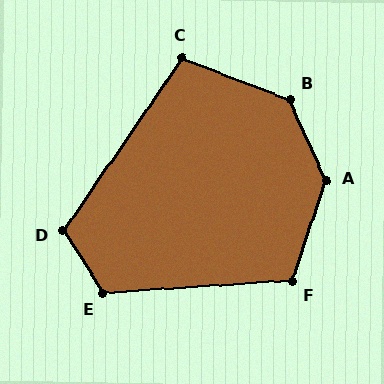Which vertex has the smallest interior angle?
C, at approximately 103 degrees.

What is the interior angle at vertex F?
Approximately 112 degrees (obtuse).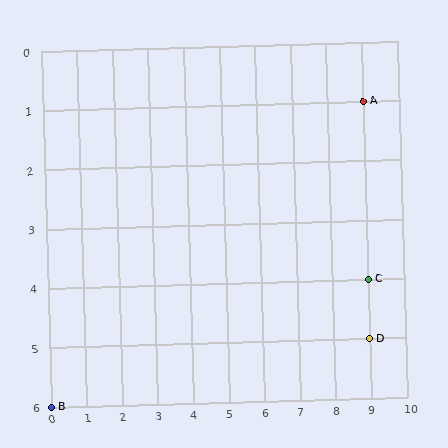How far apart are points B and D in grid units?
Points B and D are 9 columns and 1 row apart (about 9.1 grid units diagonally).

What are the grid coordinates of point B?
Point B is at grid coordinates (0, 6).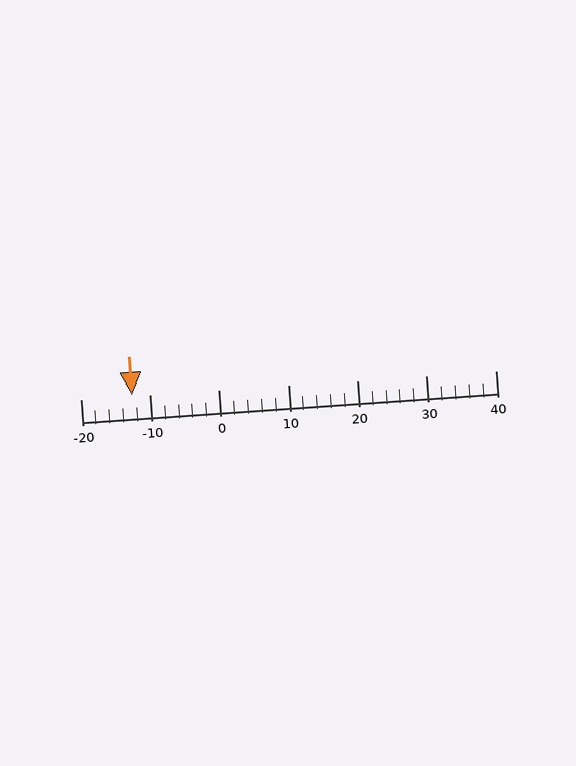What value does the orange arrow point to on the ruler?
The orange arrow points to approximately -13.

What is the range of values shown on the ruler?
The ruler shows values from -20 to 40.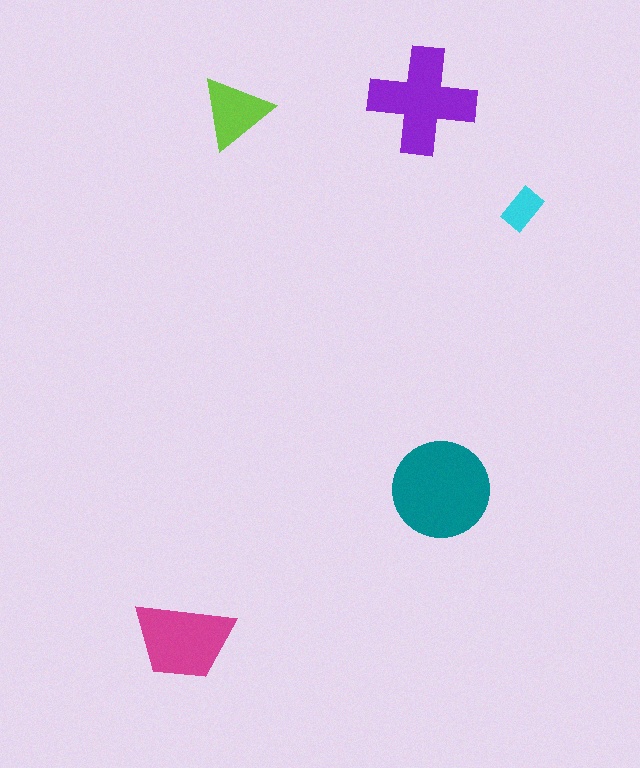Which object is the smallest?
The cyan rectangle.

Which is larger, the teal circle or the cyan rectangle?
The teal circle.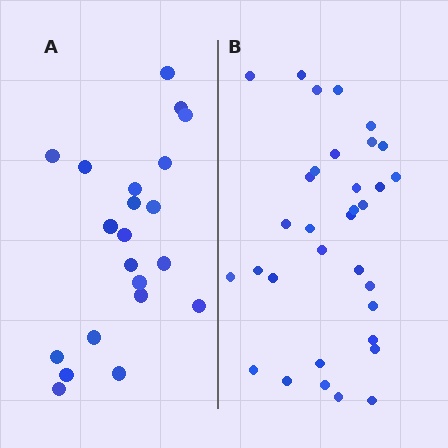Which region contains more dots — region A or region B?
Region B (the right region) has more dots.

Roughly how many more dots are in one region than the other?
Region B has roughly 12 or so more dots than region A.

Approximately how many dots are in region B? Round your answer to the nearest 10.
About 30 dots. (The exact count is 33, which rounds to 30.)